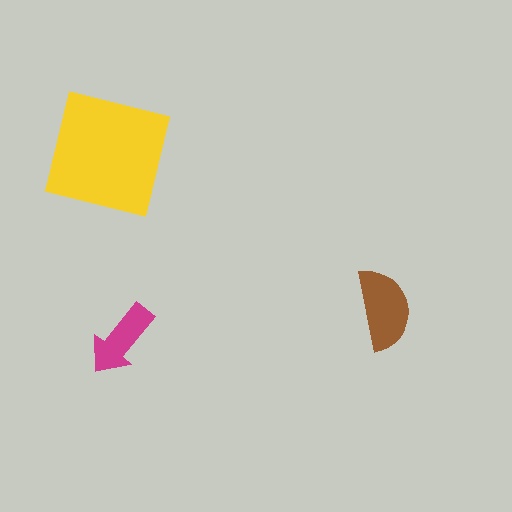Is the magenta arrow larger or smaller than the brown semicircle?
Smaller.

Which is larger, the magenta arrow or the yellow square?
The yellow square.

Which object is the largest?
The yellow square.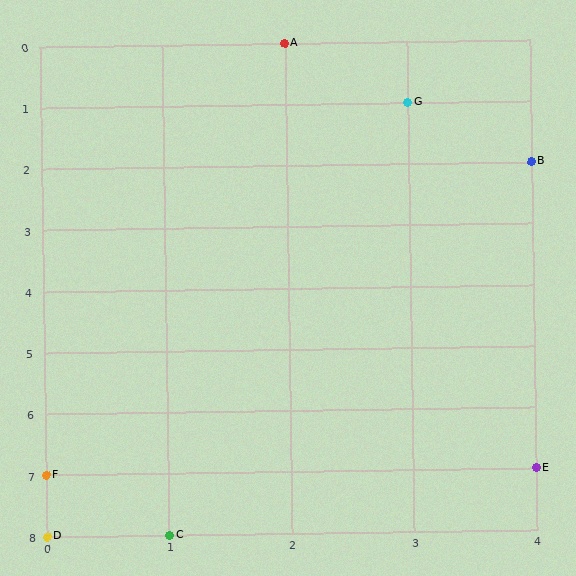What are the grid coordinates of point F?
Point F is at grid coordinates (0, 7).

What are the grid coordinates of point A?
Point A is at grid coordinates (2, 0).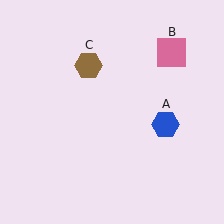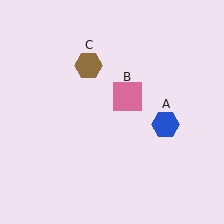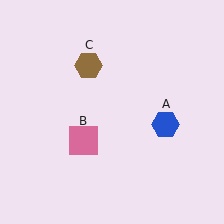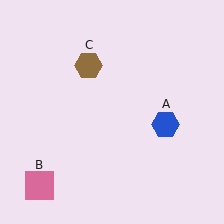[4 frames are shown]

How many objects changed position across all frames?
1 object changed position: pink square (object B).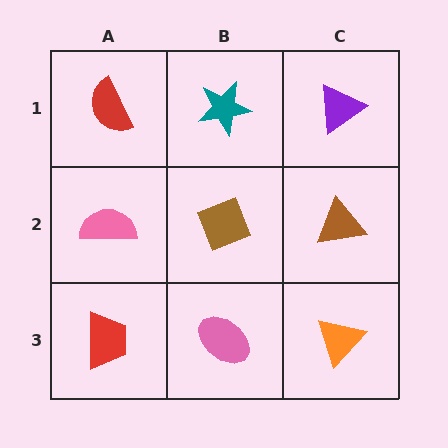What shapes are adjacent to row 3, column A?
A pink semicircle (row 2, column A), a pink ellipse (row 3, column B).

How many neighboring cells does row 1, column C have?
2.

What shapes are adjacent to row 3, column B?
A brown diamond (row 2, column B), a red trapezoid (row 3, column A), an orange triangle (row 3, column C).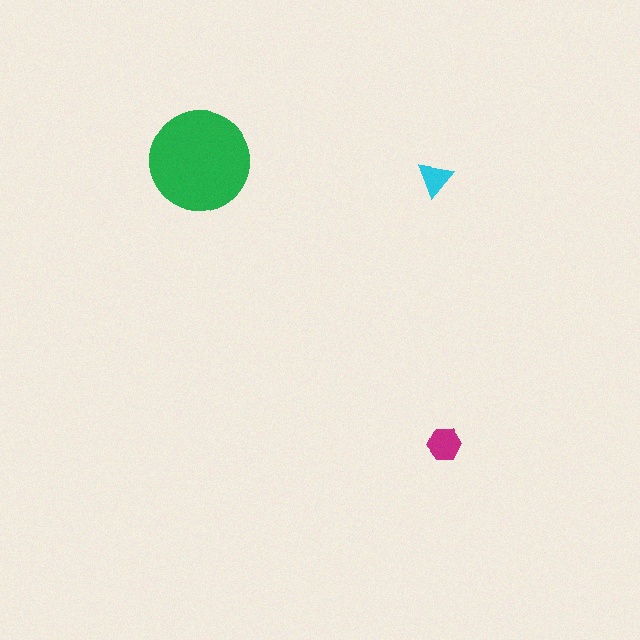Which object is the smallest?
The cyan triangle.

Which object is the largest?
The green circle.